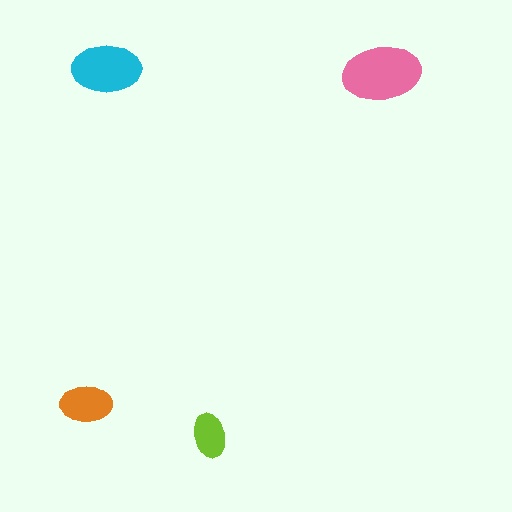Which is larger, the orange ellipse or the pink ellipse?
The pink one.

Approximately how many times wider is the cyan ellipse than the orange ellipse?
About 1.5 times wider.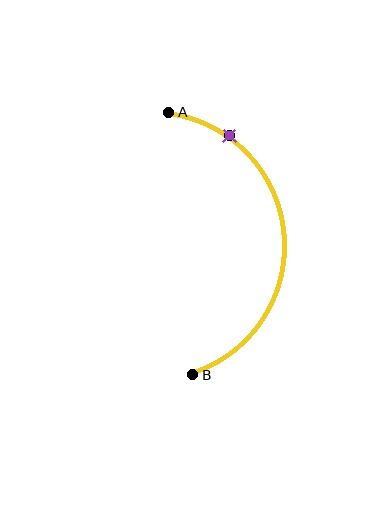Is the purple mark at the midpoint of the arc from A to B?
No. The purple mark lies on the arc but is closer to endpoint A. The arc midpoint would be at the point on the curve equidistant along the arc from both A and B.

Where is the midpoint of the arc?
The arc midpoint is the point on the curve farthest from the straight line joining A and B. It sits to the right of that line.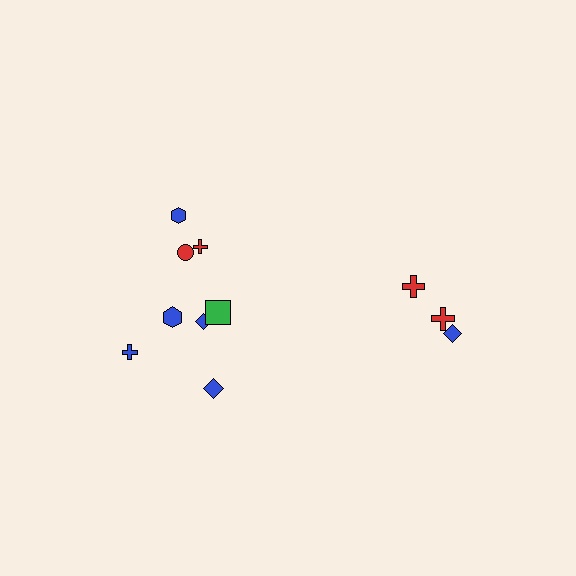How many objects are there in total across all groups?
There are 11 objects.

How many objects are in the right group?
There are 3 objects.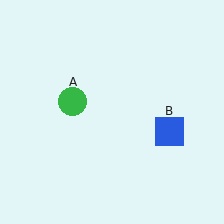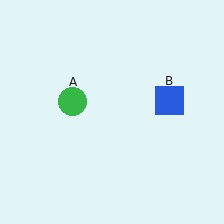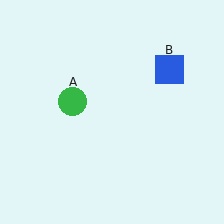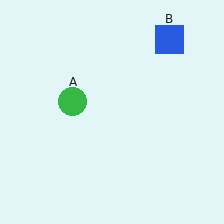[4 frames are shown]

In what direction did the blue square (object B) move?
The blue square (object B) moved up.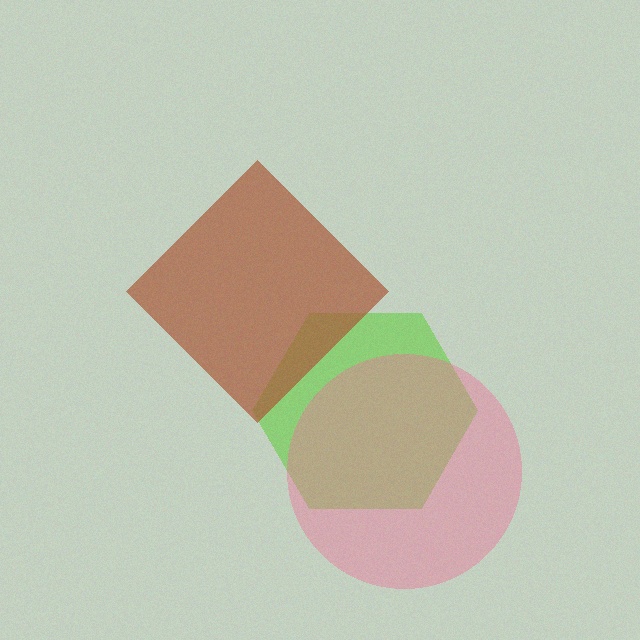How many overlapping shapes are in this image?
There are 3 overlapping shapes in the image.